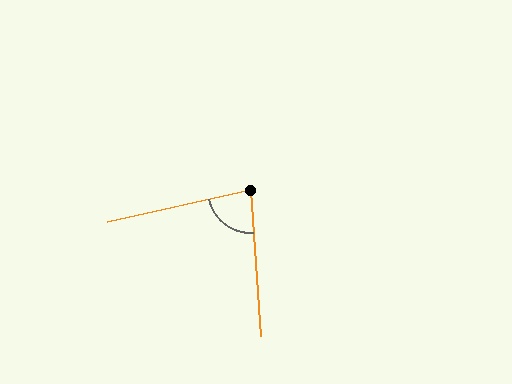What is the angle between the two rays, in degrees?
Approximately 81 degrees.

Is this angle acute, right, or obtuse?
It is acute.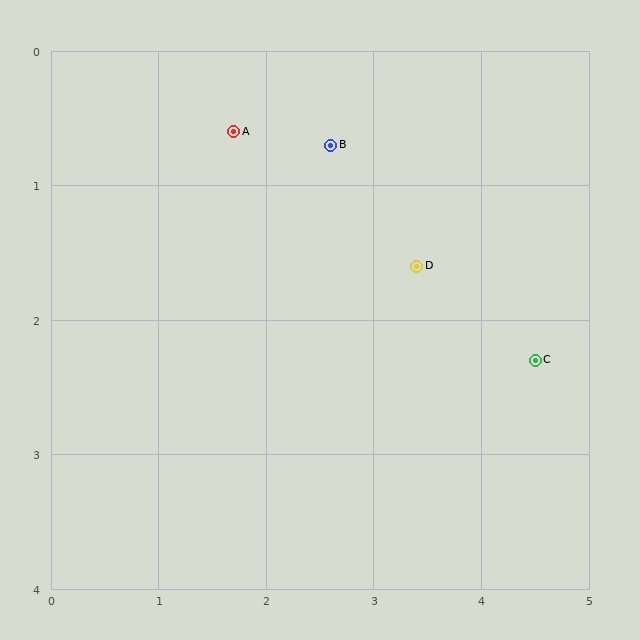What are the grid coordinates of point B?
Point B is at approximately (2.6, 0.7).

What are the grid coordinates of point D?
Point D is at approximately (3.4, 1.6).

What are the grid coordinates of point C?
Point C is at approximately (4.5, 2.3).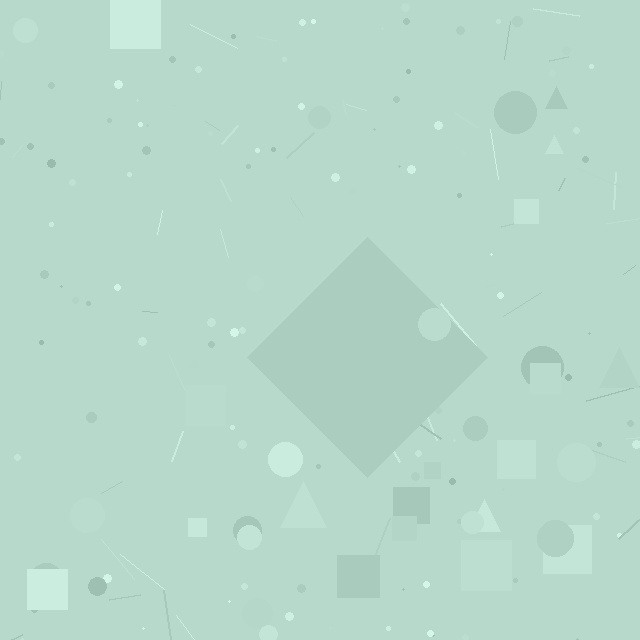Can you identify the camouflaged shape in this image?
The camouflaged shape is a diamond.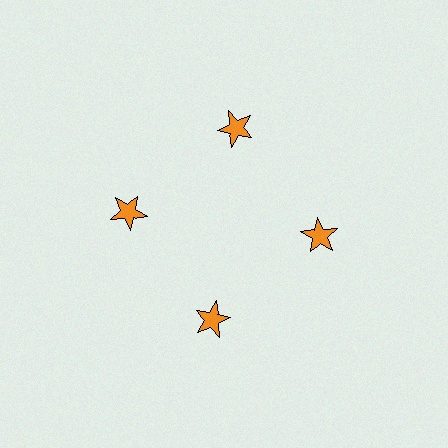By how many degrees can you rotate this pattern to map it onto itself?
The pattern maps onto itself every 90 degrees of rotation.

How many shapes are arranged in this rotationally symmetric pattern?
There are 4 shapes, arranged in 4 groups of 1.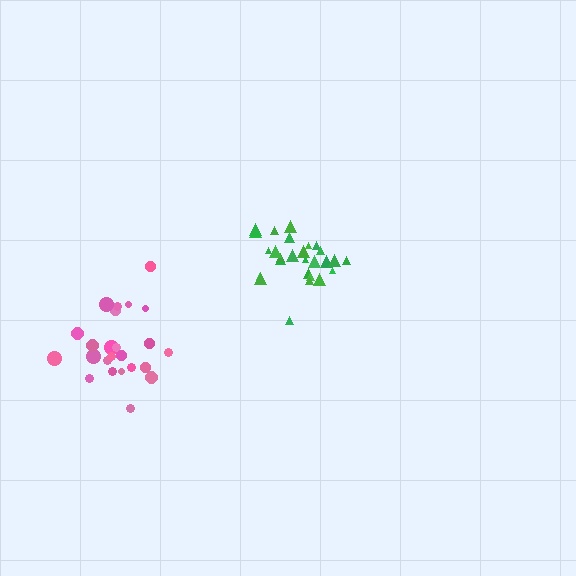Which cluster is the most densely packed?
Green.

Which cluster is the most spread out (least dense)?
Pink.